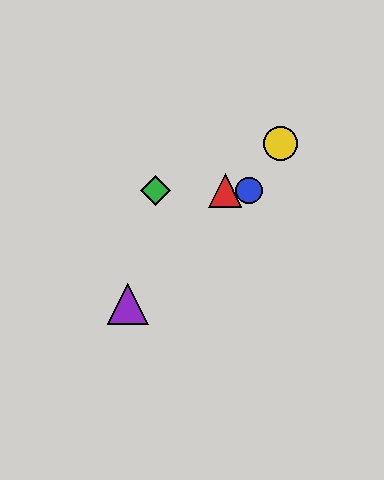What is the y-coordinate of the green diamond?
The green diamond is at y≈191.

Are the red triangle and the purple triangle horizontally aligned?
No, the red triangle is at y≈191 and the purple triangle is at y≈304.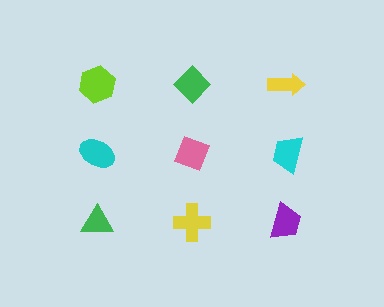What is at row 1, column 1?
A lime hexagon.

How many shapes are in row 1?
3 shapes.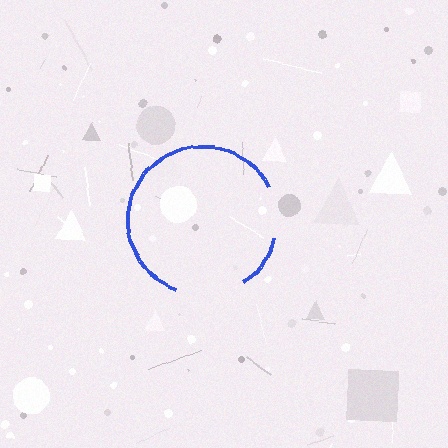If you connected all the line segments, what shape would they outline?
They would outline a circle.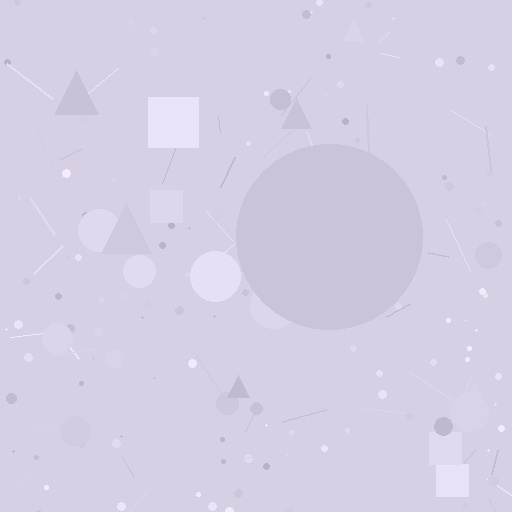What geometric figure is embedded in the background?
A circle is embedded in the background.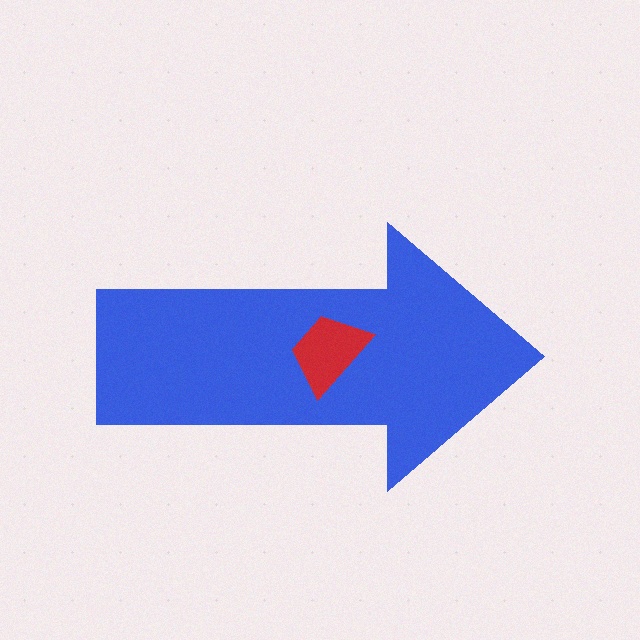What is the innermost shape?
The red trapezoid.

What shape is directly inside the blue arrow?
The red trapezoid.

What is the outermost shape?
The blue arrow.